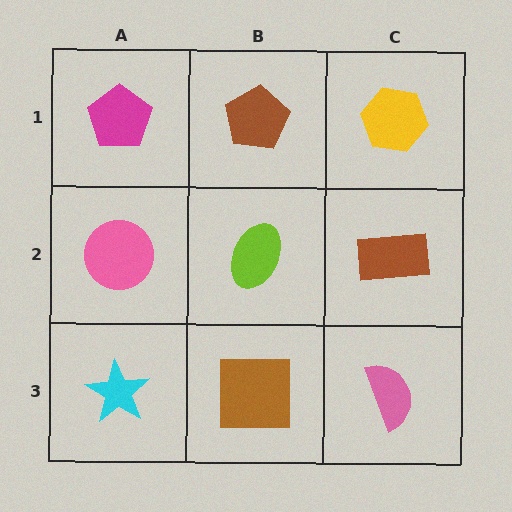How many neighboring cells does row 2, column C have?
3.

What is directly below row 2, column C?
A pink semicircle.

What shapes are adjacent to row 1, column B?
A lime ellipse (row 2, column B), a magenta pentagon (row 1, column A), a yellow hexagon (row 1, column C).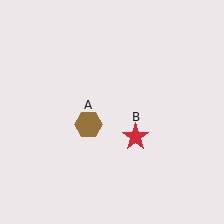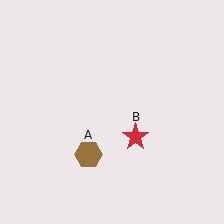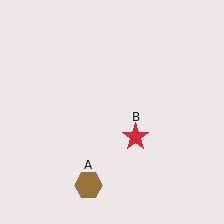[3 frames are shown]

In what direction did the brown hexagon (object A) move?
The brown hexagon (object A) moved down.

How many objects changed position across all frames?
1 object changed position: brown hexagon (object A).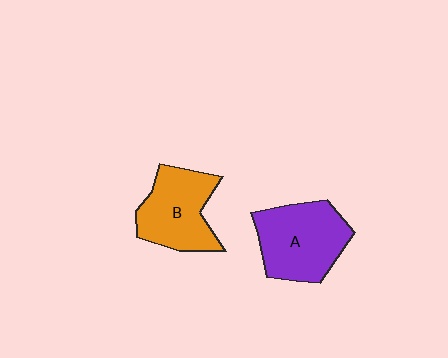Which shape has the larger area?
Shape A (purple).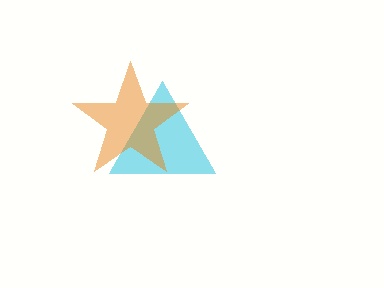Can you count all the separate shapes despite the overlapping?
Yes, there are 2 separate shapes.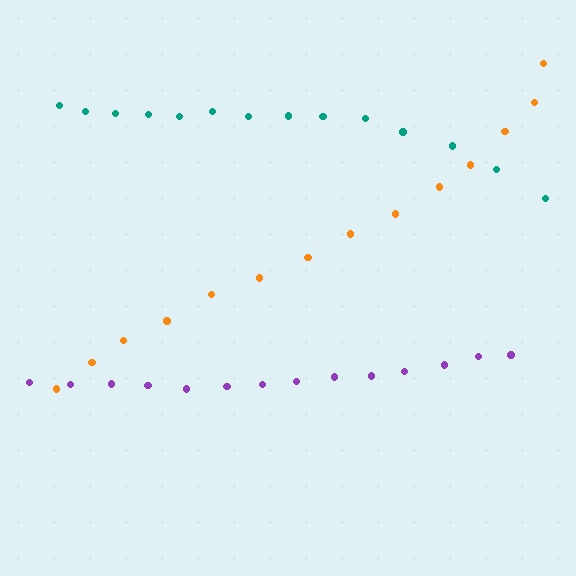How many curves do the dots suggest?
There are 3 distinct paths.